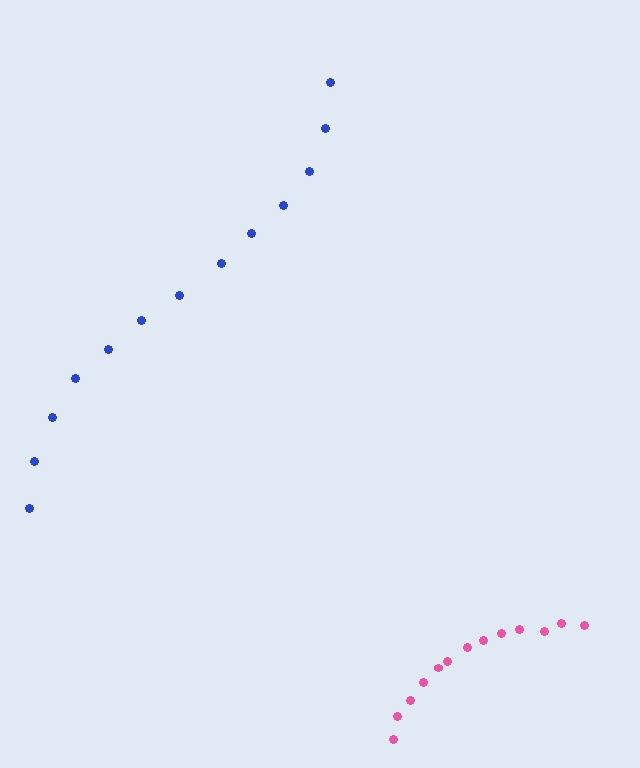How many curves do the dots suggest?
There are 2 distinct paths.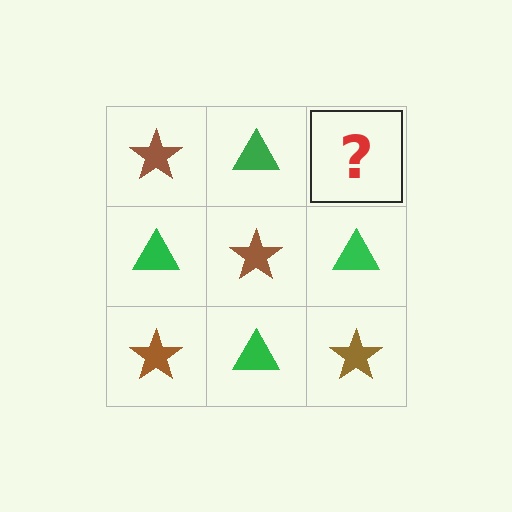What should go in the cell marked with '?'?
The missing cell should contain a brown star.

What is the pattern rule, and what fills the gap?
The rule is that it alternates brown star and green triangle in a checkerboard pattern. The gap should be filled with a brown star.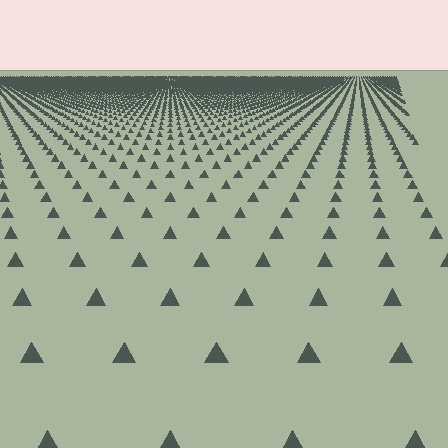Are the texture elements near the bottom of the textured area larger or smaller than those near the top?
Larger. Near the bottom, elements are closer to the viewer and appear at a bigger on-screen size.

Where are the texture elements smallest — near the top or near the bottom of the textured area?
Near the top.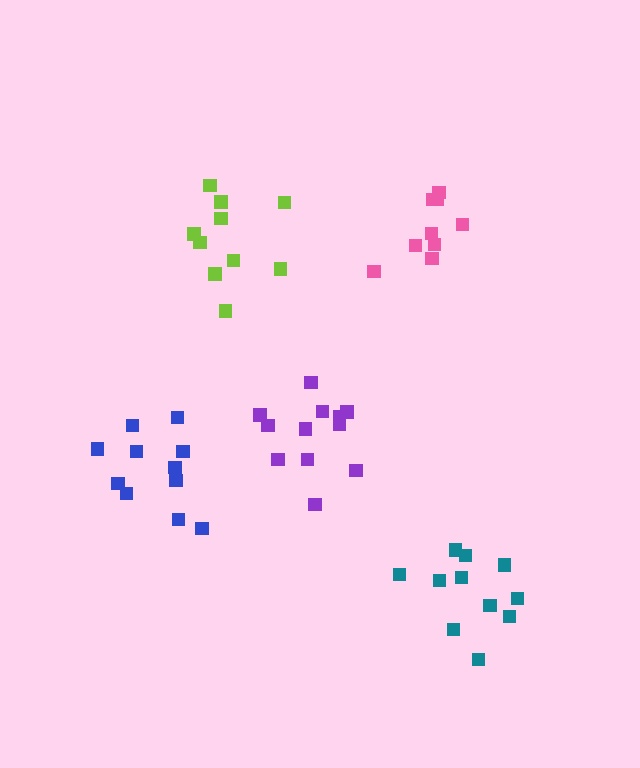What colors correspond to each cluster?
The clusters are colored: pink, purple, teal, lime, blue.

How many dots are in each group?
Group 1: 9 dots, Group 2: 12 dots, Group 3: 11 dots, Group 4: 10 dots, Group 5: 11 dots (53 total).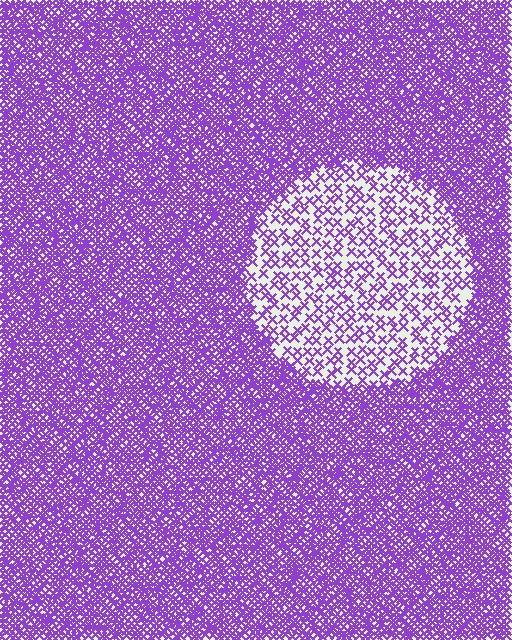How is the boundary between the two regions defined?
The boundary is defined by a change in element density (approximately 3.1x ratio). All elements are the same color, size, and shape.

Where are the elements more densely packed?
The elements are more densely packed outside the circle boundary.